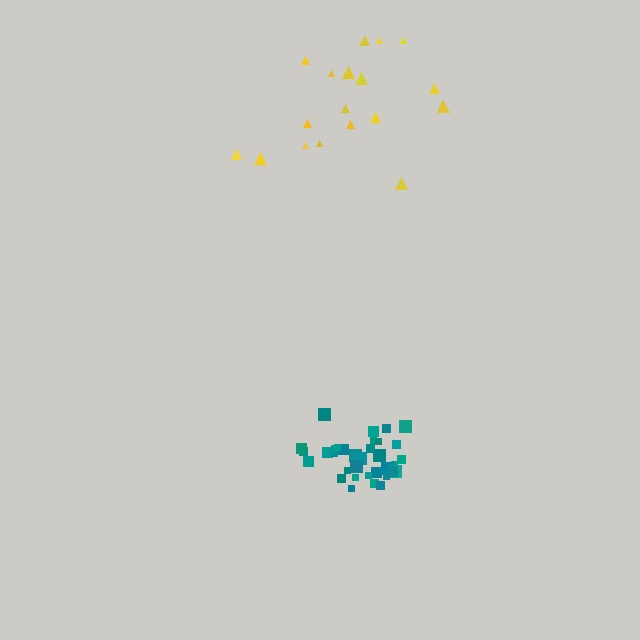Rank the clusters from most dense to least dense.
teal, yellow.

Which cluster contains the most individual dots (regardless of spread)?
Teal (34).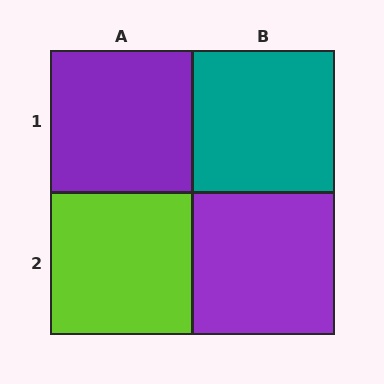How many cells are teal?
1 cell is teal.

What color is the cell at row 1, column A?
Purple.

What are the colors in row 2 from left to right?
Lime, purple.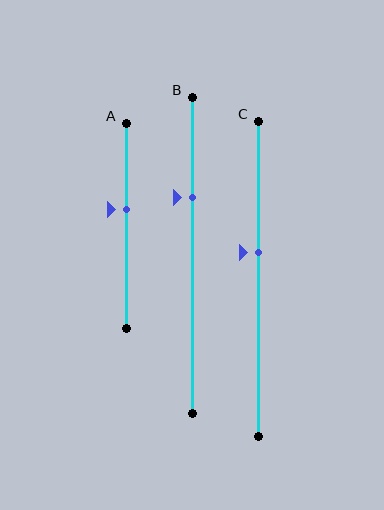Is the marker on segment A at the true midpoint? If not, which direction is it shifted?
No, the marker on segment A is shifted upward by about 8% of the segment length.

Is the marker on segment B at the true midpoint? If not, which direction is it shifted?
No, the marker on segment B is shifted upward by about 18% of the segment length.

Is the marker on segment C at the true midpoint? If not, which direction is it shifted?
No, the marker on segment C is shifted upward by about 9% of the segment length.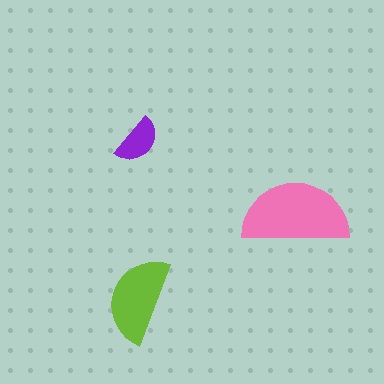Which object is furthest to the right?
The pink semicircle is rightmost.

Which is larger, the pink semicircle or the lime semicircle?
The pink one.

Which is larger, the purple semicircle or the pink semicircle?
The pink one.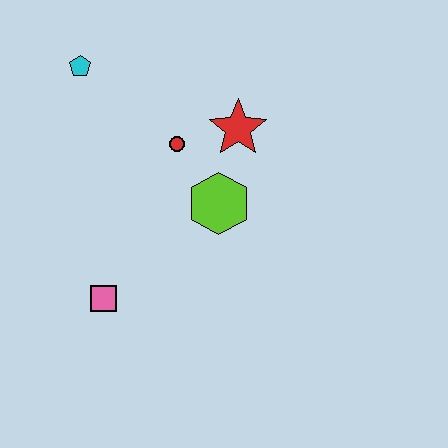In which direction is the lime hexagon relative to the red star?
The lime hexagon is below the red star.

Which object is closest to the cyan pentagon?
The red circle is closest to the cyan pentagon.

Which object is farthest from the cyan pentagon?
The pink square is farthest from the cyan pentagon.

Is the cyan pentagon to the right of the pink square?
No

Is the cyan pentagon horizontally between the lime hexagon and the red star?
No